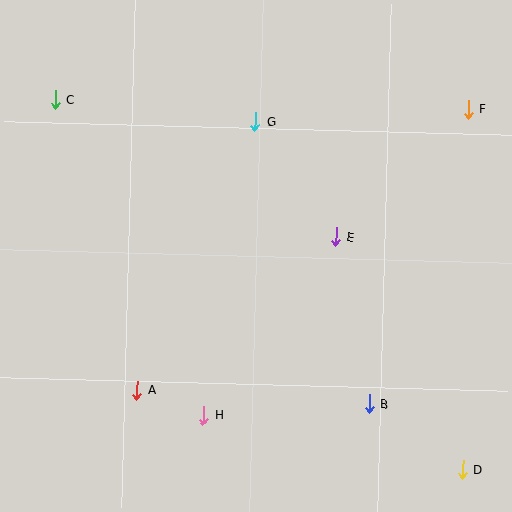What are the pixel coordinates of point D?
Point D is at (463, 469).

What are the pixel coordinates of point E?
Point E is at (336, 237).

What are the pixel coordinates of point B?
Point B is at (369, 404).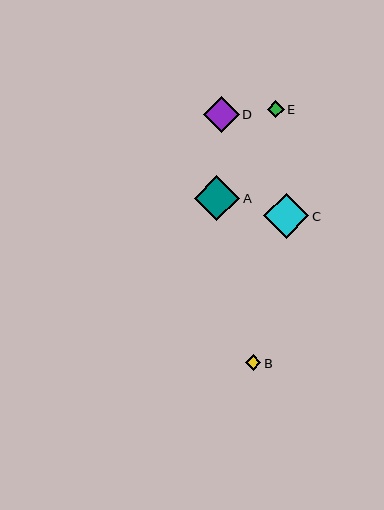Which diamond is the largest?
Diamond A is the largest with a size of approximately 45 pixels.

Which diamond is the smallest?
Diamond B is the smallest with a size of approximately 15 pixels.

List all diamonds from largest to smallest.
From largest to smallest: A, C, D, E, B.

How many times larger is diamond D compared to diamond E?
Diamond D is approximately 2.1 times the size of diamond E.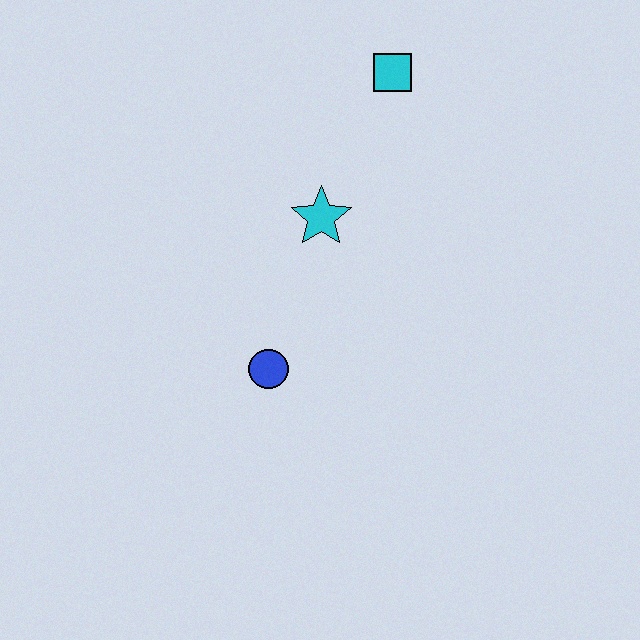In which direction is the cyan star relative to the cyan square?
The cyan star is below the cyan square.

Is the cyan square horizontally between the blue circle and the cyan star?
No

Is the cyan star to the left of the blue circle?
No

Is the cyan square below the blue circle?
No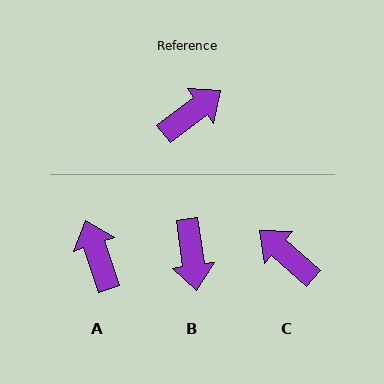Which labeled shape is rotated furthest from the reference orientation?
B, about 120 degrees away.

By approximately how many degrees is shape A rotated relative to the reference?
Approximately 71 degrees counter-clockwise.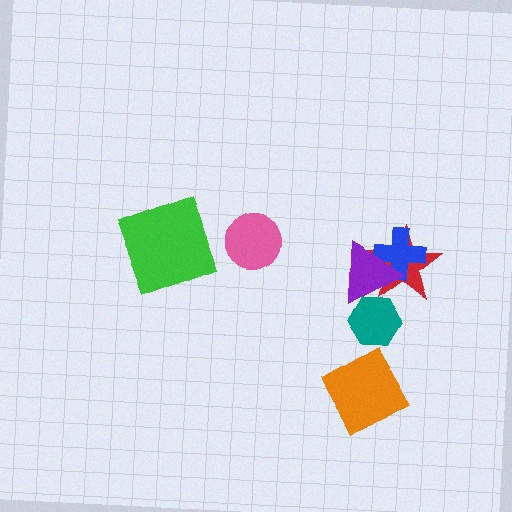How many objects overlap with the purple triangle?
3 objects overlap with the purple triangle.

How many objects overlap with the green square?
0 objects overlap with the green square.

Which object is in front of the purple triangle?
The teal hexagon is in front of the purple triangle.